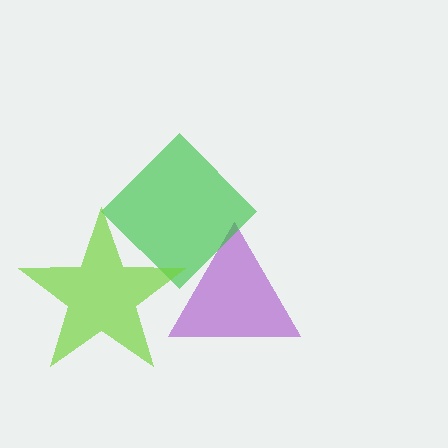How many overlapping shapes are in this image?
There are 3 overlapping shapes in the image.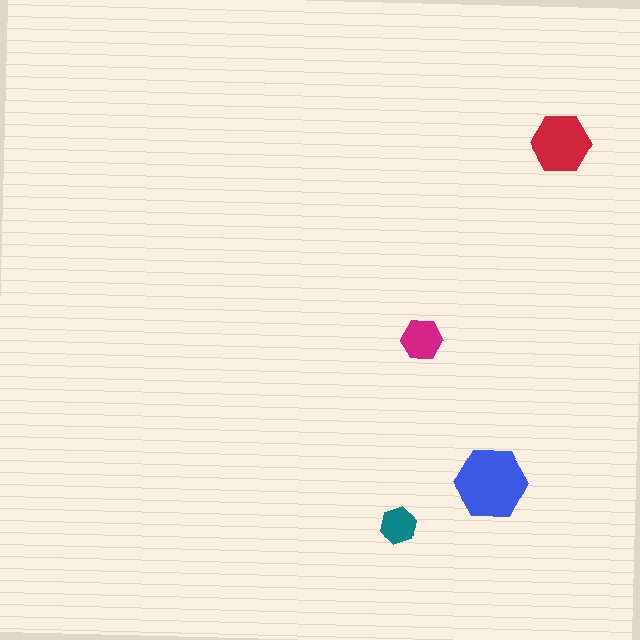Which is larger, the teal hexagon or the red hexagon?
The red one.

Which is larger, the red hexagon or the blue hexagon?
The blue one.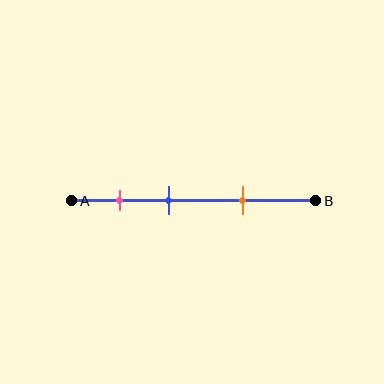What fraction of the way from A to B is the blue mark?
The blue mark is approximately 40% (0.4) of the way from A to B.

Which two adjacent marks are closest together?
The pink and blue marks are the closest adjacent pair.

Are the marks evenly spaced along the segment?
Yes, the marks are approximately evenly spaced.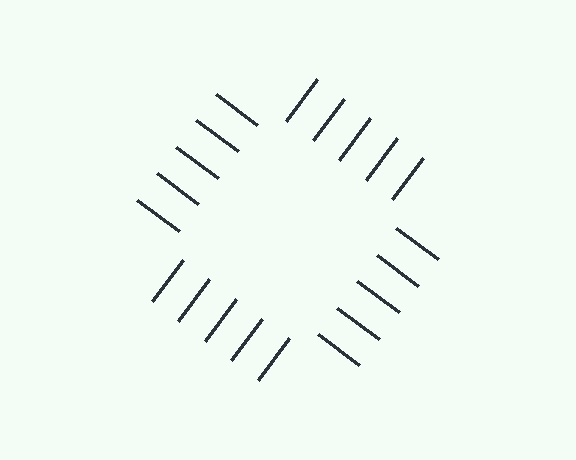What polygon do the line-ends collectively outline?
An illusory square — the line segments terminate on its edges but no continuous stroke is drawn.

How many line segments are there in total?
20 — 5 along each of the 4 edges.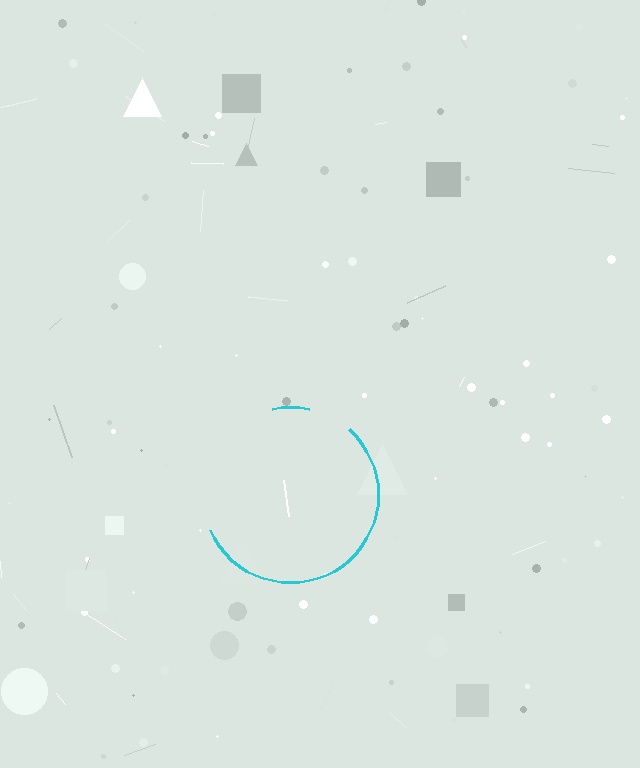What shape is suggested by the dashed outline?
The dashed outline suggests a circle.